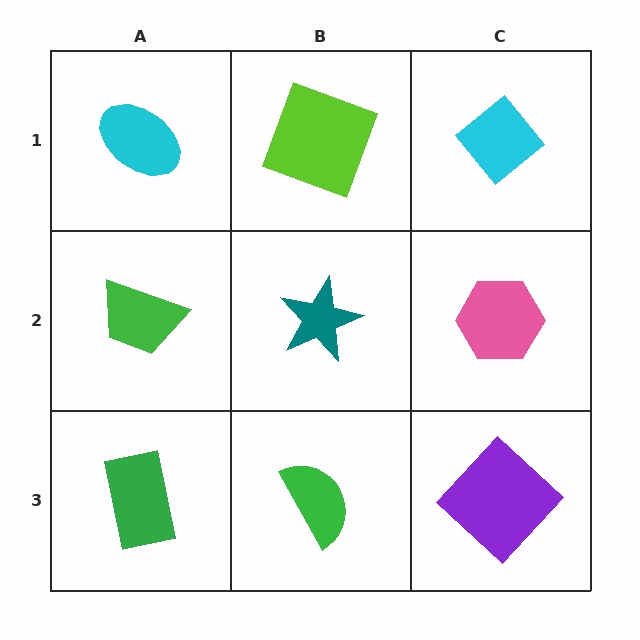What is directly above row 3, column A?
A green trapezoid.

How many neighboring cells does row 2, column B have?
4.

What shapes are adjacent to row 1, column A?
A green trapezoid (row 2, column A), a lime square (row 1, column B).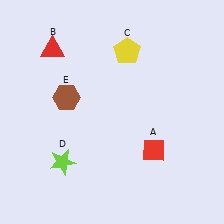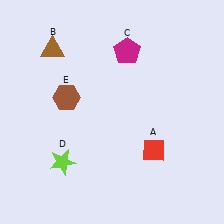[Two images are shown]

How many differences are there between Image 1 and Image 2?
There are 2 differences between the two images.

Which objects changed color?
B changed from red to brown. C changed from yellow to magenta.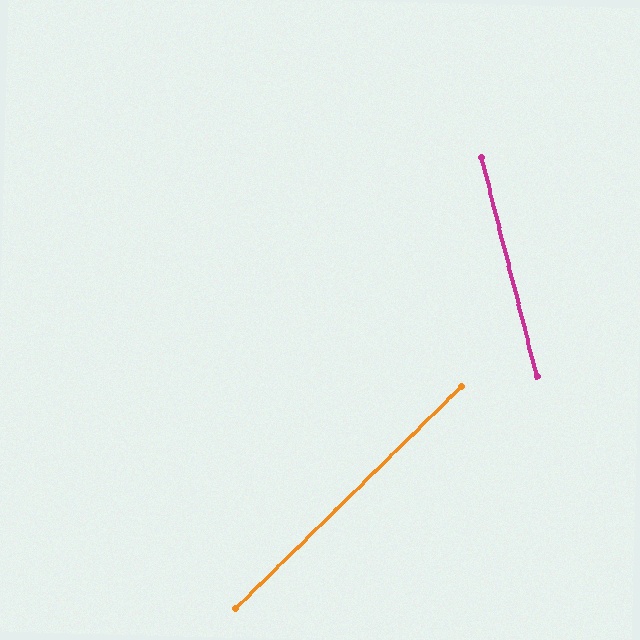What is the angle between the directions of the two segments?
Approximately 60 degrees.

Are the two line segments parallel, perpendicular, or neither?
Neither parallel nor perpendicular — they differ by about 60°.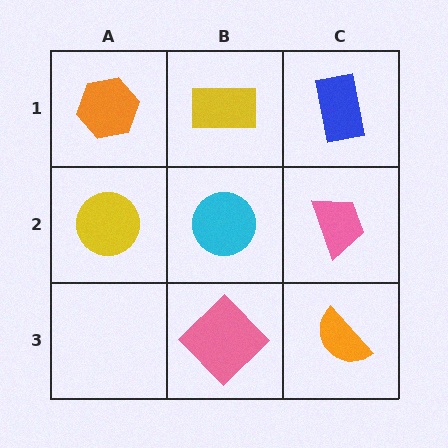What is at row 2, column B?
A cyan circle.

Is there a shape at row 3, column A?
No, that cell is empty.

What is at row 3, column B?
A pink diamond.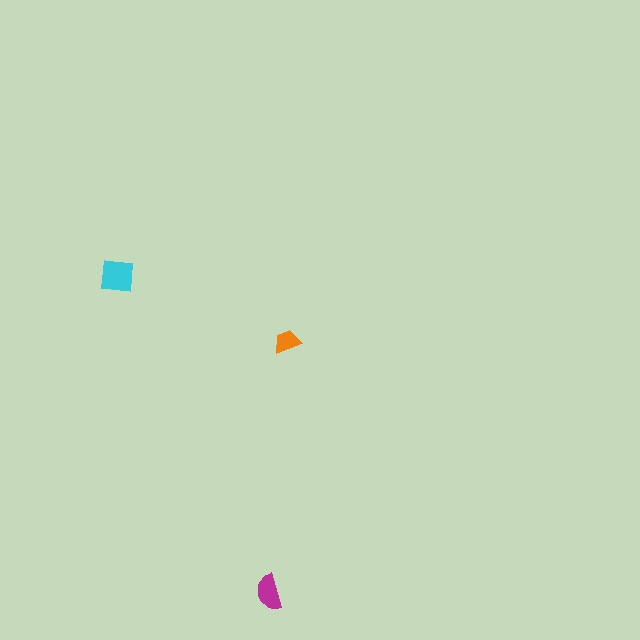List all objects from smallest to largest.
The orange trapezoid, the magenta semicircle, the cyan square.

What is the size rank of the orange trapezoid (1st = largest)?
3rd.